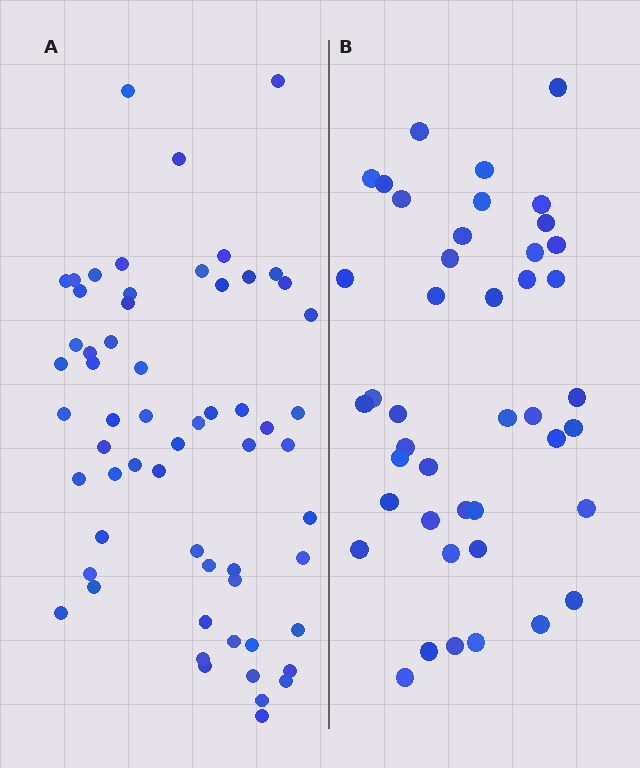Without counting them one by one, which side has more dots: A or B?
Region A (the left region) has more dots.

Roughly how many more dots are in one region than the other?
Region A has approximately 15 more dots than region B.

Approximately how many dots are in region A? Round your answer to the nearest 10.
About 60 dots.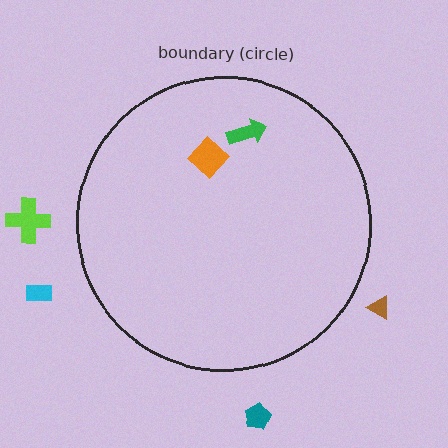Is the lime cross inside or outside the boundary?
Outside.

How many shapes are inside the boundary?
2 inside, 4 outside.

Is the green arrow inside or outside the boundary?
Inside.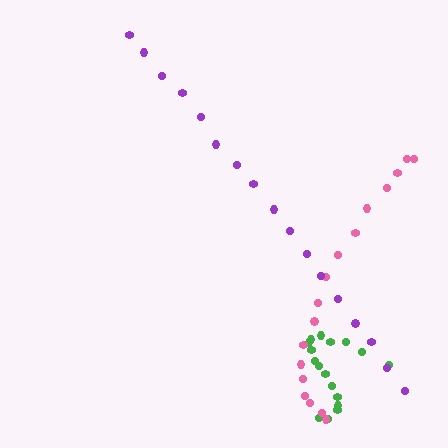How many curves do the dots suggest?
There are 3 distinct paths.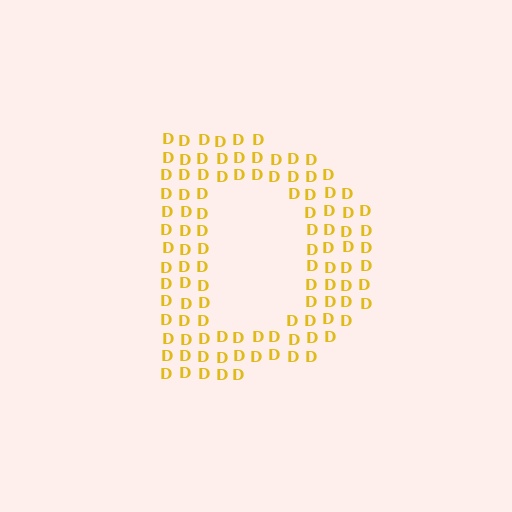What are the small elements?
The small elements are letter D's.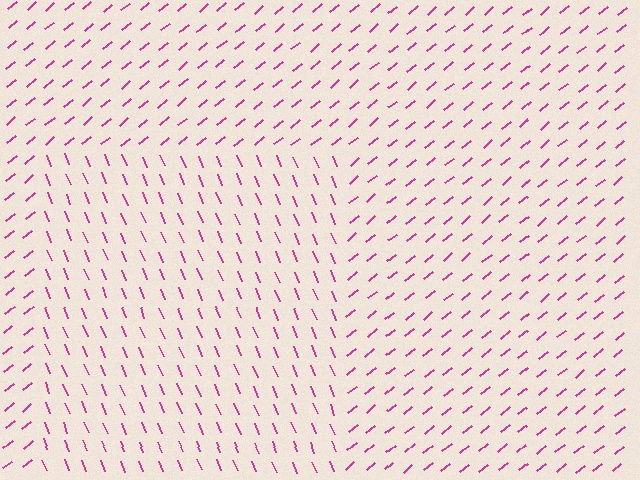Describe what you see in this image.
The image is filled with small magenta line segments. A rectangle region in the image has lines oriented differently from the surrounding lines, creating a visible texture boundary.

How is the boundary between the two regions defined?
The boundary is defined purely by a change in line orientation (approximately 73 degrees difference). All lines are the same color and thickness.